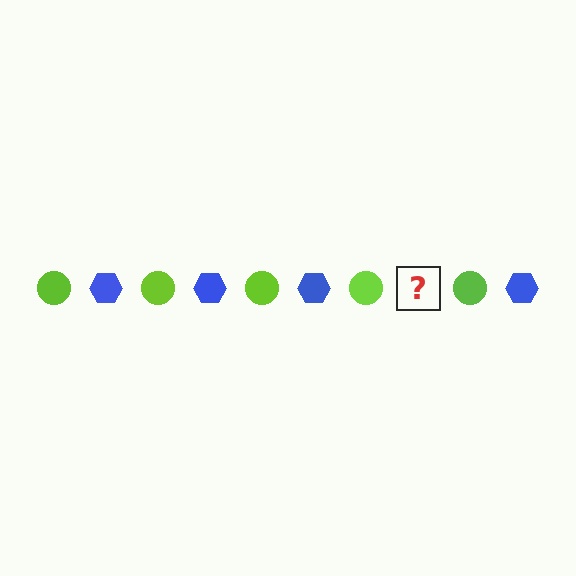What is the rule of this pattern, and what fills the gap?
The rule is that the pattern alternates between lime circle and blue hexagon. The gap should be filled with a blue hexagon.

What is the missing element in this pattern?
The missing element is a blue hexagon.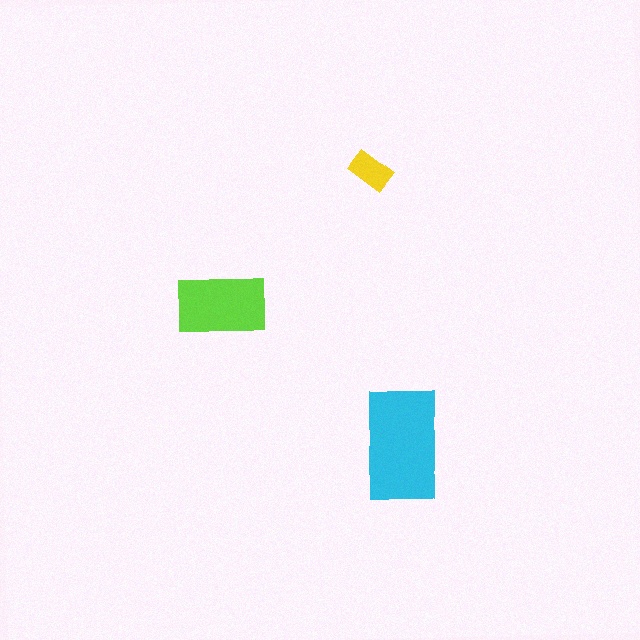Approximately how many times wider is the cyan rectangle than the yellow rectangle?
About 2.5 times wider.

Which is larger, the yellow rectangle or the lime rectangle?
The lime one.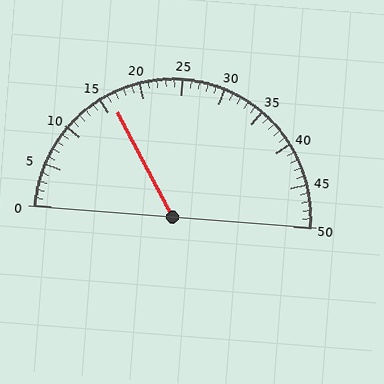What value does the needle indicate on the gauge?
The needle indicates approximately 16.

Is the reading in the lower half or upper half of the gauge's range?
The reading is in the lower half of the range (0 to 50).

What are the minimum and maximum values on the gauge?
The gauge ranges from 0 to 50.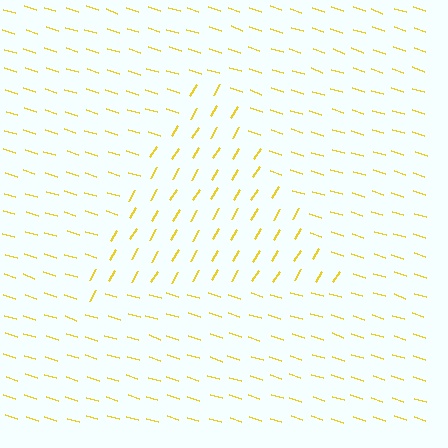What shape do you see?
I see a triangle.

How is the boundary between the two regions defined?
The boundary is defined purely by a change in line orientation (approximately 76 degrees difference). All lines are the same color and thickness.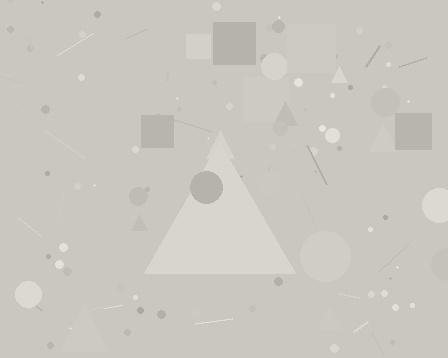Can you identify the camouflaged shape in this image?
The camouflaged shape is a triangle.